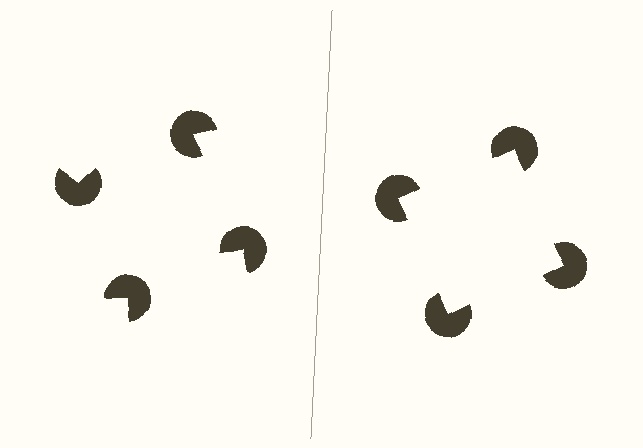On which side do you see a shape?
An illusory square appears on the right side. On the left side the wedge cuts are rotated, so no coherent shape forms.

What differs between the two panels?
The pac-man discs are positioned identically on both sides; only the wedge orientations differ. On the right they align to a square; on the left they are misaligned.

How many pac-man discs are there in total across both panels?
8 — 4 on each side.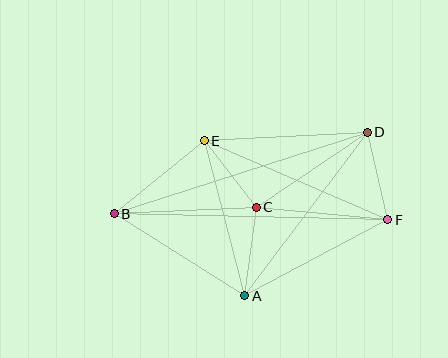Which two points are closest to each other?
Points C and E are closest to each other.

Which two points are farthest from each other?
Points B and F are farthest from each other.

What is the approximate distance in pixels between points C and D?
The distance between C and D is approximately 134 pixels.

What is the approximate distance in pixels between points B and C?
The distance between B and C is approximately 142 pixels.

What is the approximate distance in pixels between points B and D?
The distance between B and D is approximately 266 pixels.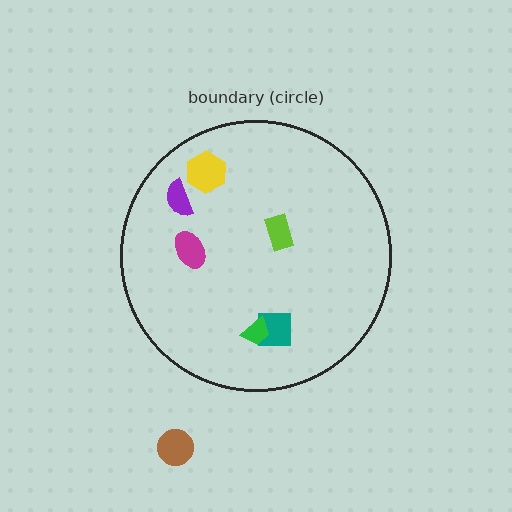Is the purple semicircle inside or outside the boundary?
Inside.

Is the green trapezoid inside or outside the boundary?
Inside.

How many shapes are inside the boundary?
6 inside, 1 outside.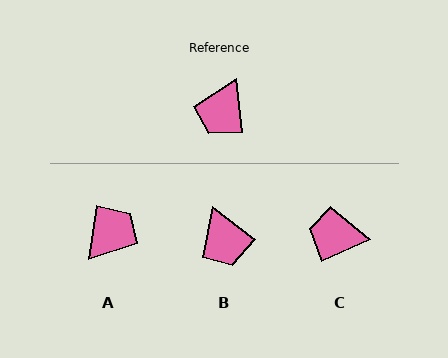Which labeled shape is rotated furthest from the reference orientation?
A, about 165 degrees away.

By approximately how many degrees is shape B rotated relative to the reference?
Approximately 46 degrees counter-clockwise.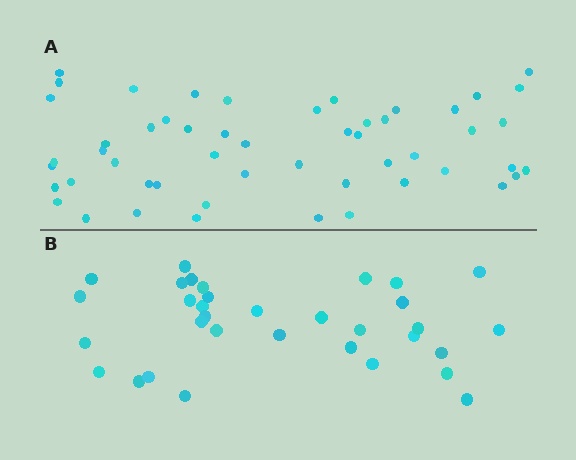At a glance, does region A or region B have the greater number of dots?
Region A (the top region) has more dots.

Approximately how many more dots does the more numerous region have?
Region A has approximately 20 more dots than region B.